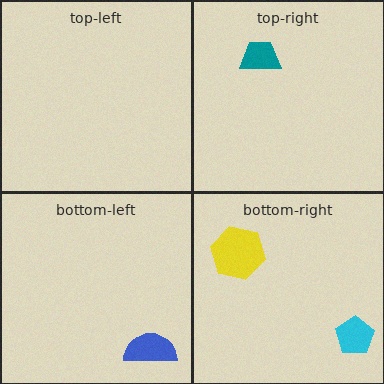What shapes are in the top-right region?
The teal trapezoid.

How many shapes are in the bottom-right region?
2.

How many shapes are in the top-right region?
1.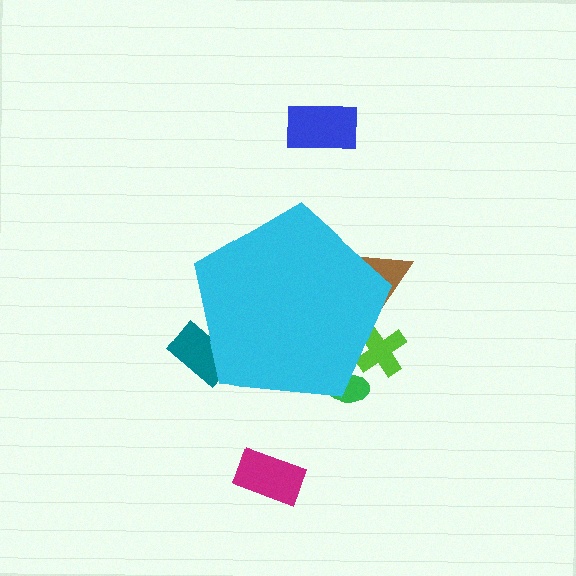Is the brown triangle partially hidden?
Yes, the brown triangle is partially hidden behind the cyan pentagon.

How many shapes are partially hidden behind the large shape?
4 shapes are partially hidden.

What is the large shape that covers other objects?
A cyan pentagon.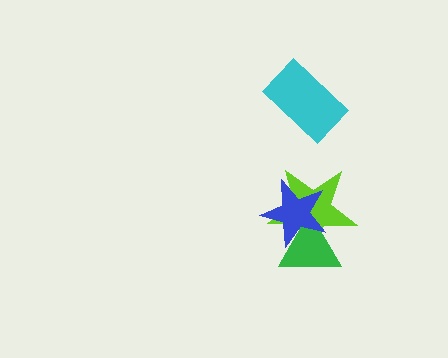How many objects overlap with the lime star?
2 objects overlap with the lime star.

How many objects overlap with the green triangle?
2 objects overlap with the green triangle.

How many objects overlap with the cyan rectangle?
0 objects overlap with the cyan rectangle.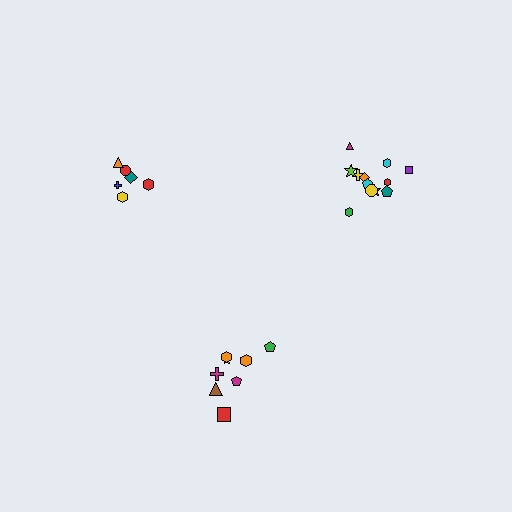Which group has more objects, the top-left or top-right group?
The top-right group.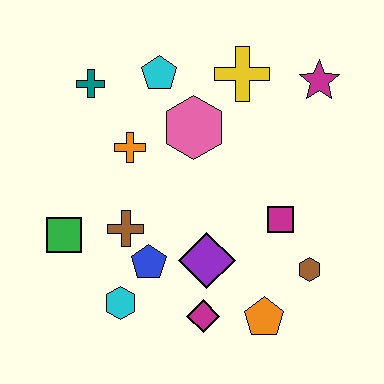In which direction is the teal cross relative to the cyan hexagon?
The teal cross is above the cyan hexagon.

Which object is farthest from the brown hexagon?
The teal cross is farthest from the brown hexagon.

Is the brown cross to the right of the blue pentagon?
No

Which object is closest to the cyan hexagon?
The blue pentagon is closest to the cyan hexagon.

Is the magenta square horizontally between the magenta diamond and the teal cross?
No